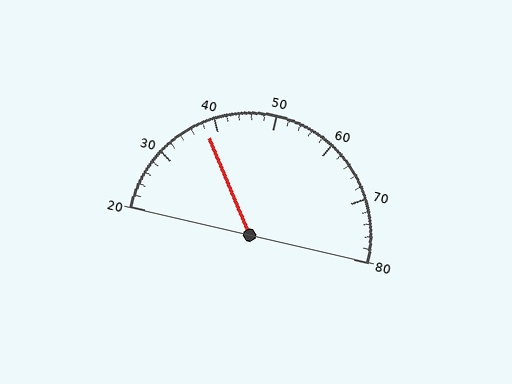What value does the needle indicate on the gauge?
The needle indicates approximately 38.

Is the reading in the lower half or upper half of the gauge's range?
The reading is in the lower half of the range (20 to 80).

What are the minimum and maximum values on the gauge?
The gauge ranges from 20 to 80.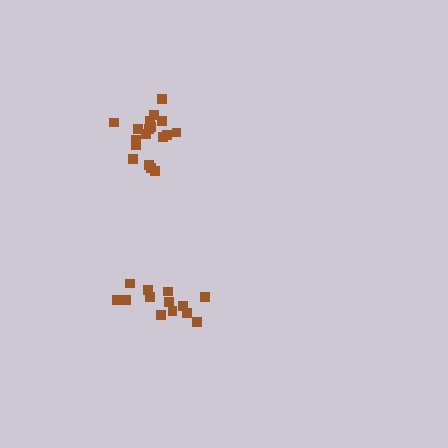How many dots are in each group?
Group 1: 13 dots, Group 2: 18 dots (31 total).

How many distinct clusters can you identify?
There are 2 distinct clusters.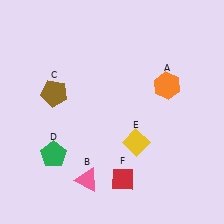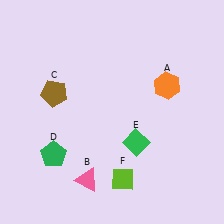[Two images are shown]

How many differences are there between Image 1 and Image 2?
There are 2 differences between the two images.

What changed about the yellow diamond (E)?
In Image 1, E is yellow. In Image 2, it changed to green.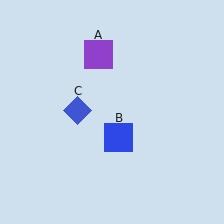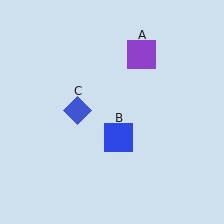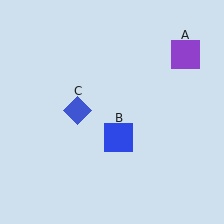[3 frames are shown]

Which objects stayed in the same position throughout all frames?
Blue square (object B) and blue diamond (object C) remained stationary.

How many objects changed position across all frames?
1 object changed position: purple square (object A).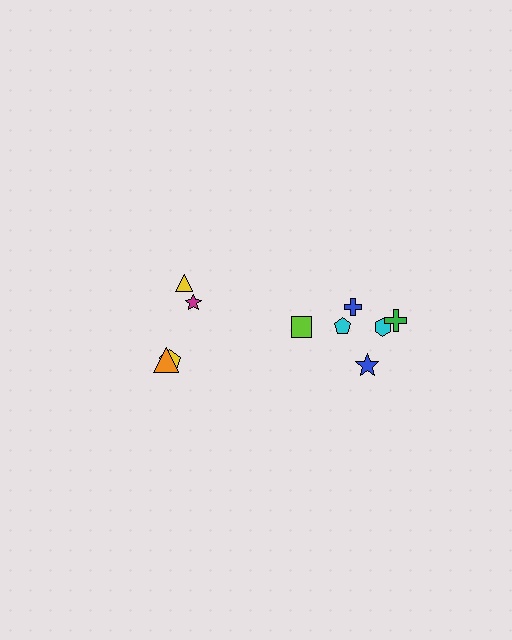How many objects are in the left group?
There are 4 objects.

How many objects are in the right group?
There are 6 objects.